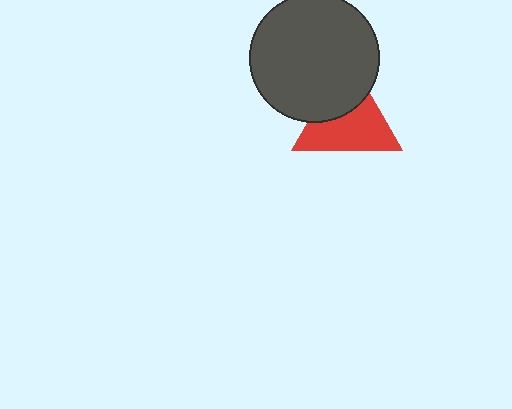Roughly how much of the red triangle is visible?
About half of it is visible (roughly 63%).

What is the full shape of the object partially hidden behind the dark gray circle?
The partially hidden object is a red triangle.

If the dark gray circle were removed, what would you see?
You would see the complete red triangle.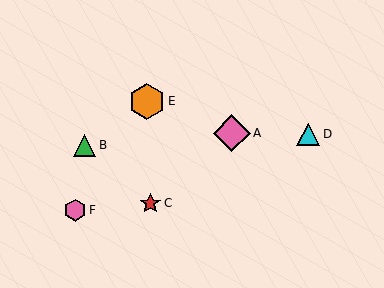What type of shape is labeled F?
Shape F is a pink hexagon.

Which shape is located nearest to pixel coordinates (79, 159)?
The green triangle (labeled B) at (85, 145) is nearest to that location.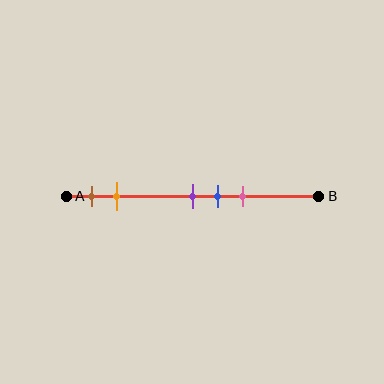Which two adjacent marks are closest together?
The purple and blue marks are the closest adjacent pair.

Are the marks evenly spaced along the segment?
No, the marks are not evenly spaced.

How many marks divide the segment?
There are 5 marks dividing the segment.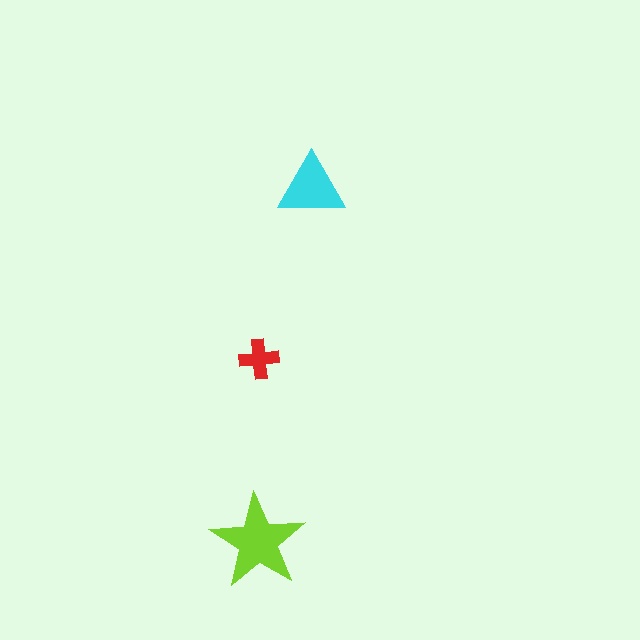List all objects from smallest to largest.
The red cross, the cyan triangle, the lime star.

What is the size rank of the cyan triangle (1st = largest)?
2nd.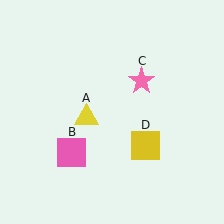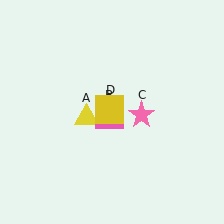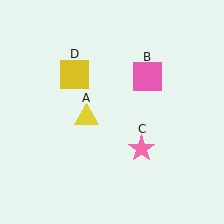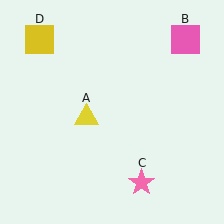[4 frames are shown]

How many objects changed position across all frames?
3 objects changed position: pink square (object B), pink star (object C), yellow square (object D).